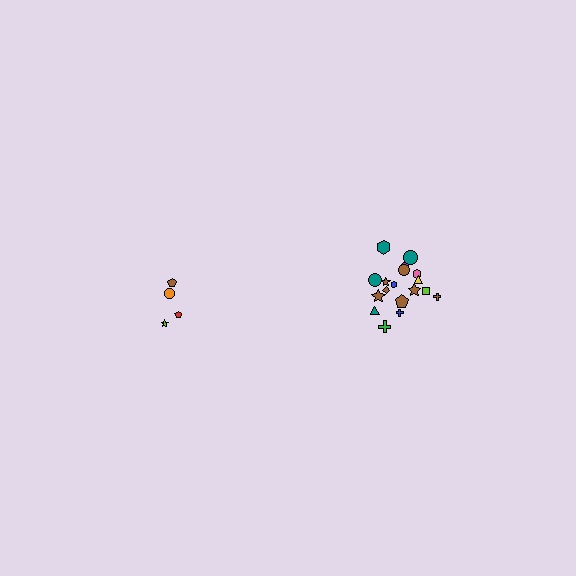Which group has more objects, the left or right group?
The right group.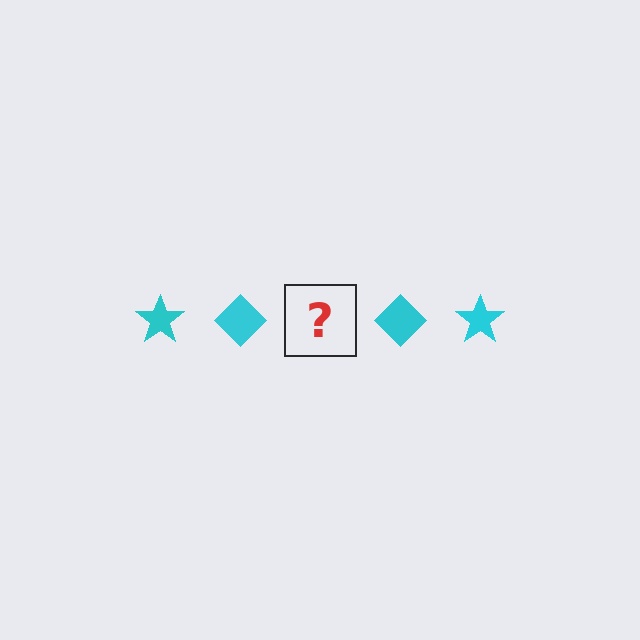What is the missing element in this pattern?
The missing element is a cyan star.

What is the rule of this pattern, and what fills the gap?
The rule is that the pattern cycles through star, diamond shapes in cyan. The gap should be filled with a cyan star.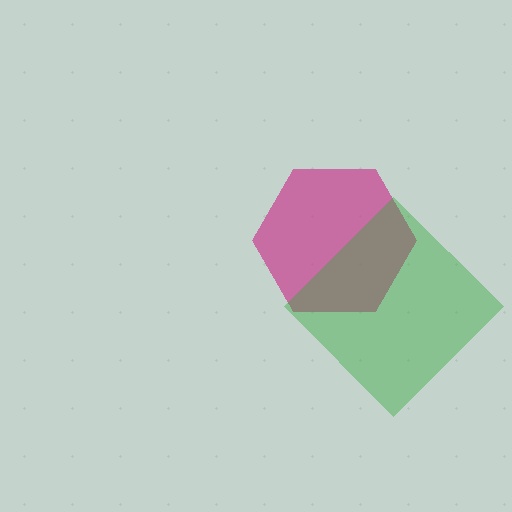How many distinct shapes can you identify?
There are 2 distinct shapes: a magenta hexagon, a green diamond.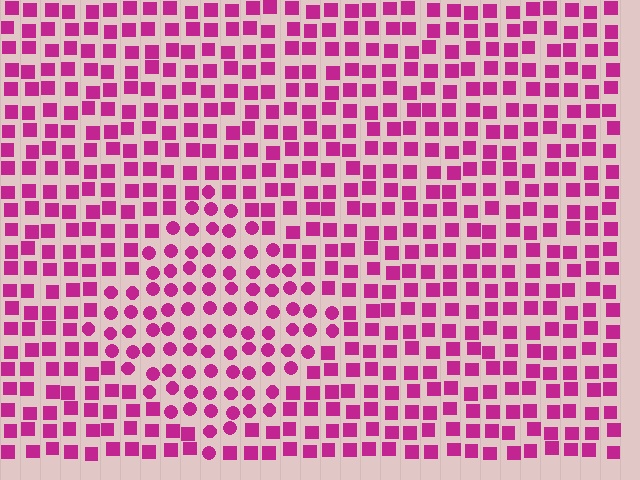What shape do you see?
I see a diamond.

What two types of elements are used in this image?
The image uses circles inside the diamond region and squares outside it.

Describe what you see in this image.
The image is filled with small magenta elements arranged in a uniform grid. A diamond-shaped region contains circles, while the surrounding area contains squares. The boundary is defined purely by the change in element shape.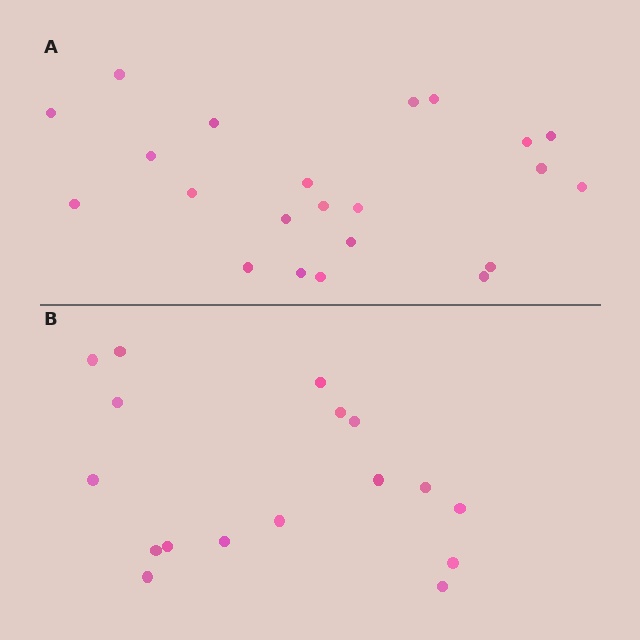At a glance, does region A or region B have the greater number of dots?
Region A (the top region) has more dots.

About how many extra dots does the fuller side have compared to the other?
Region A has about 5 more dots than region B.